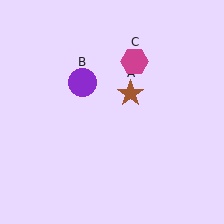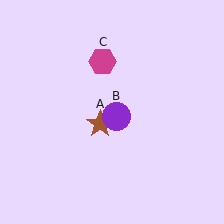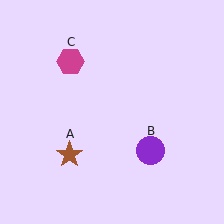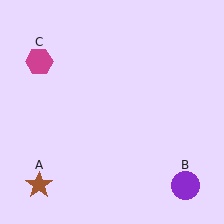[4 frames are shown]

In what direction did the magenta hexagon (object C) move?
The magenta hexagon (object C) moved left.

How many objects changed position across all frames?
3 objects changed position: brown star (object A), purple circle (object B), magenta hexagon (object C).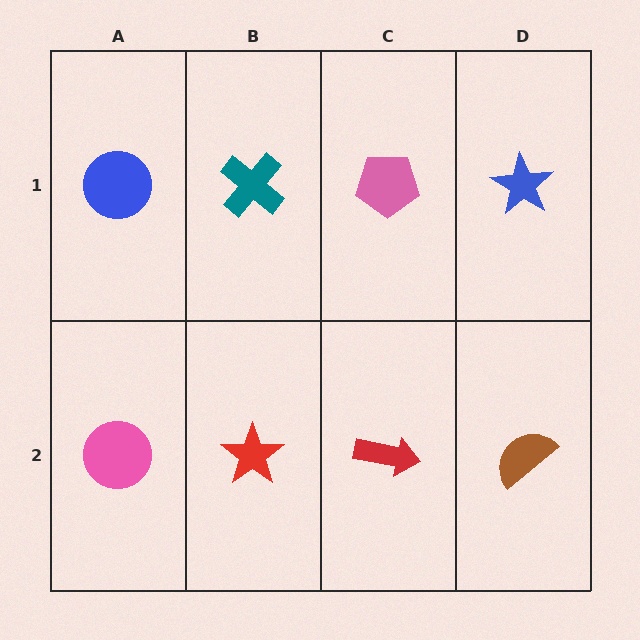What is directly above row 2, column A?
A blue circle.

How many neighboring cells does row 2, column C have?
3.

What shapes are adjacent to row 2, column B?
A teal cross (row 1, column B), a pink circle (row 2, column A), a red arrow (row 2, column C).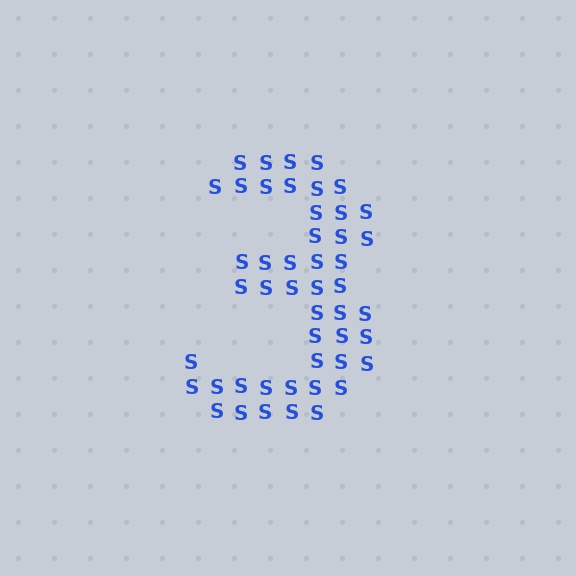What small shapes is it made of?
It is made of small letter S's.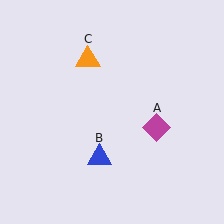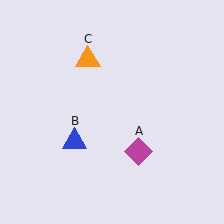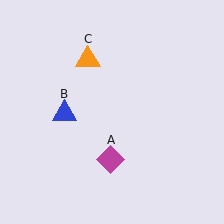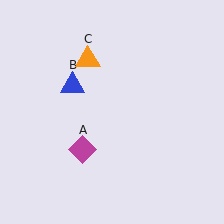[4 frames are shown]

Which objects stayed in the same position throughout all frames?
Orange triangle (object C) remained stationary.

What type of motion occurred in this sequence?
The magenta diamond (object A), blue triangle (object B) rotated clockwise around the center of the scene.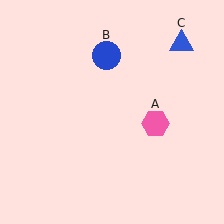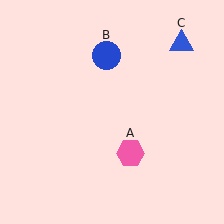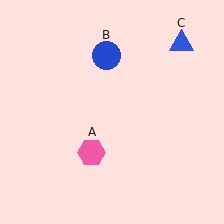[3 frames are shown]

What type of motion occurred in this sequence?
The pink hexagon (object A) rotated clockwise around the center of the scene.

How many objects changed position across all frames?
1 object changed position: pink hexagon (object A).